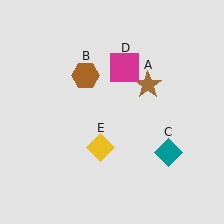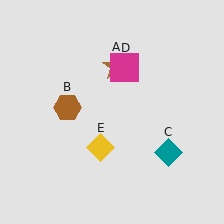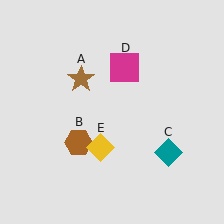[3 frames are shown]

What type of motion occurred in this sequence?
The brown star (object A), brown hexagon (object B) rotated counterclockwise around the center of the scene.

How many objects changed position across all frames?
2 objects changed position: brown star (object A), brown hexagon (object B).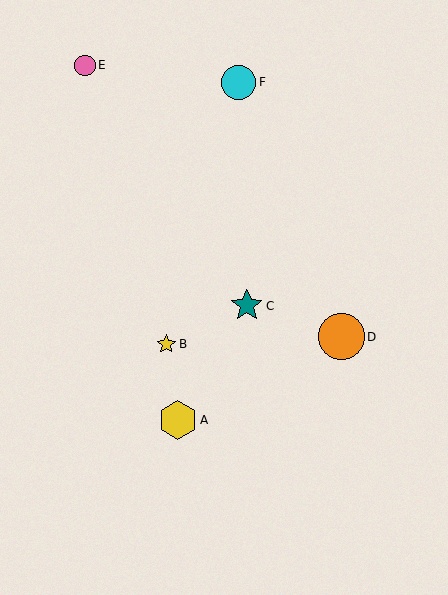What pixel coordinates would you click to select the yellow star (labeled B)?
Click at (166, 344) to select the yellow star B.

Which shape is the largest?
The orange circle (labeled D) is the largest.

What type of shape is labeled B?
Shape B is a yellow star.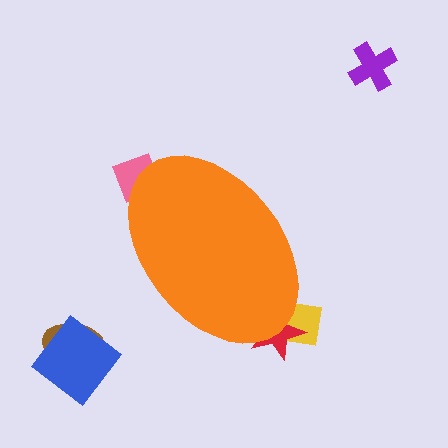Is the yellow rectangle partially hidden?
Yes, the yellow rectangle is partially hidden behind the orange ellipse.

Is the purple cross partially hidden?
No, the purple cross is fully visible.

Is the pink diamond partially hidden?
Yes, the pink diamond is partially hidden behind the orange ellipse.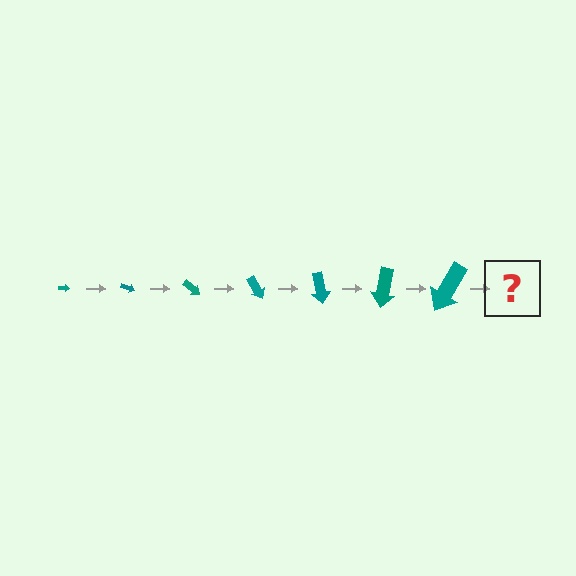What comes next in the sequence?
The next element should be an arrow, larger than the previous one and rotated 140 degrees from the start.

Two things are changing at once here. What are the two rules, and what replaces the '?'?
The two rules are that the arrow grows larger each step and it rotates 20 degrees each step. The '?' should be an arrow, larger than the previous one and rotated 140 degrees from the start.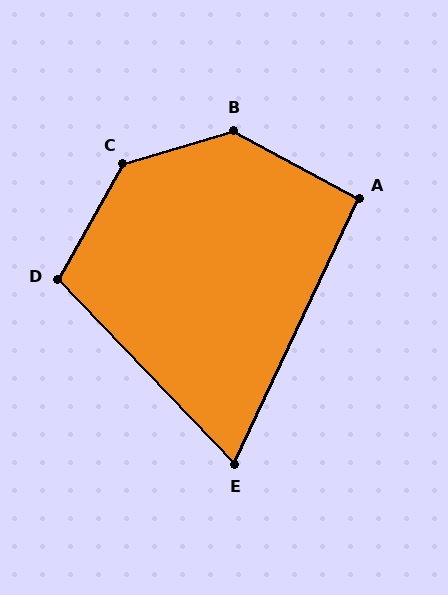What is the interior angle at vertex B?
Approximately 134 degrees (obtuse).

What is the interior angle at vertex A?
Approximately 93 degrees (approximately right).